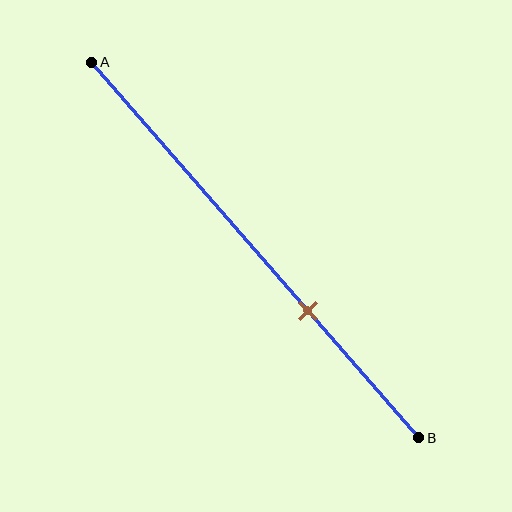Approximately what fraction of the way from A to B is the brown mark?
The brown mark is approximately 65% of the way from A to B.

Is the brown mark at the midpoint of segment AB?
No, the mark is at about 65% from A, not at the 50% midpoint.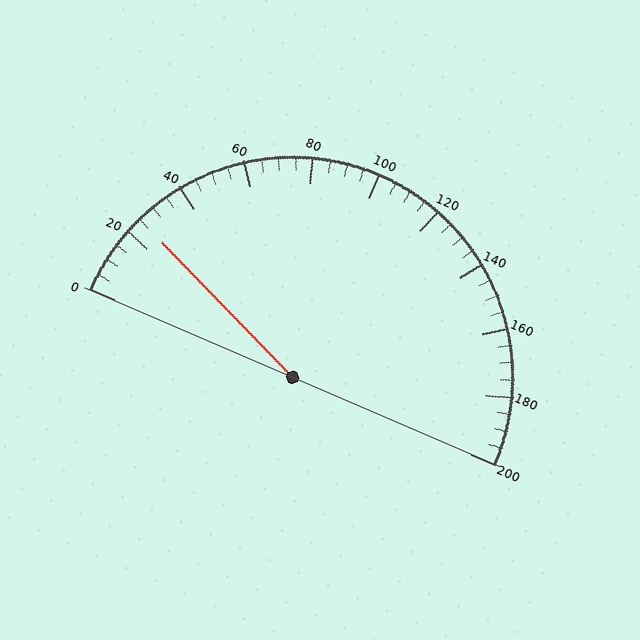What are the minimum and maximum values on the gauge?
The gauge ranges from 0 to 200.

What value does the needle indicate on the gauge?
The needle indicates approximately 25.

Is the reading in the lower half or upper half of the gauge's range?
The reading is in the lower half of the range (0 to 200).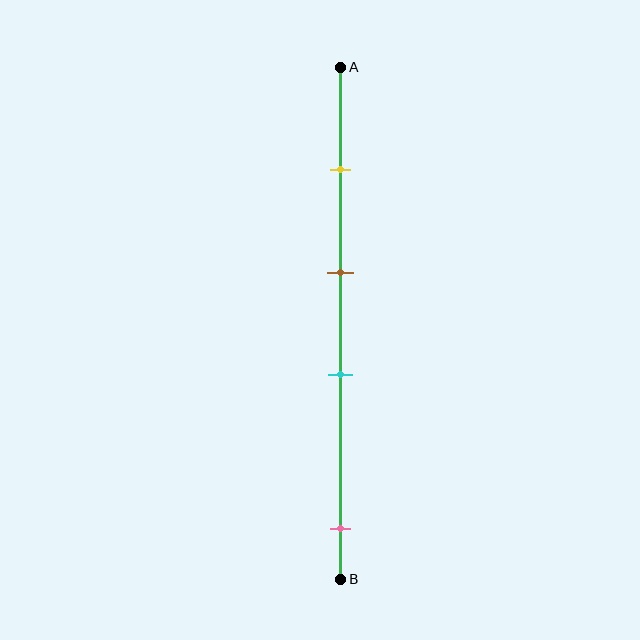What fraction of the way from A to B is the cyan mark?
The cyan mark is approximately 60% (0.6) of the way from A to B.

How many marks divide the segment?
There are 4 marks dividing the segment.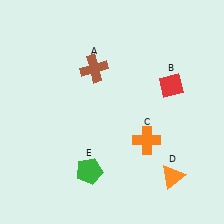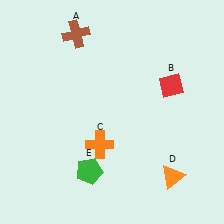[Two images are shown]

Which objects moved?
The objects that moved are: the brown cross (A), the orange cross (C).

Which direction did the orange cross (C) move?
The orange cross (C) moved left.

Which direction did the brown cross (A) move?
The brown cross (A) moved up.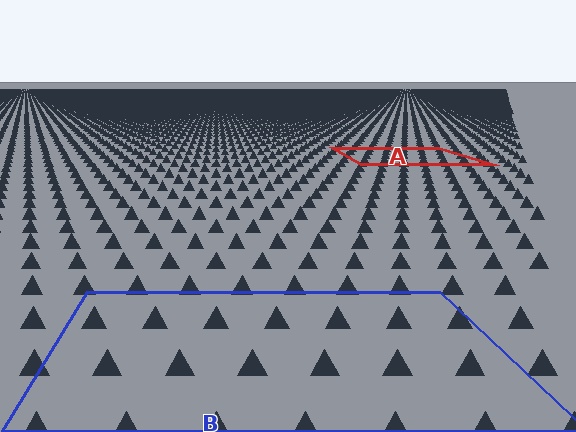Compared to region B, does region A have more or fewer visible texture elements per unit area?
Region A has more texture elements per unit area — they are packed more densely because it is farther away.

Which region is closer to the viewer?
Region B is closer. The texture elements there are larger and more spread out.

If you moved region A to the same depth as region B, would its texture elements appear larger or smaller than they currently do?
They would appear larger. At a closer depth, the same texture elements are projected at a bigger on-screen size.